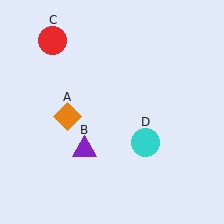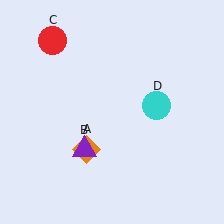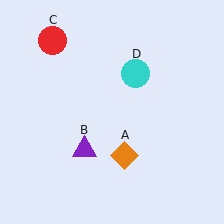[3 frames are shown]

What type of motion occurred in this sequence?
The orange diamond (object A), cyan circle (object D) rotated counterclockwise around the center of the scene.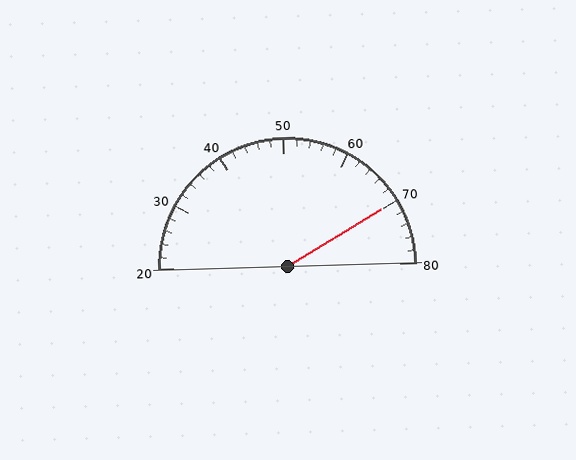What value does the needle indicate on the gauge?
The needle indicates approximately 70.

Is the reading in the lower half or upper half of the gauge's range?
The reading is in the upper half of the range (20 to 80).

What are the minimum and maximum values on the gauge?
The gauge ranges from 20 to 80.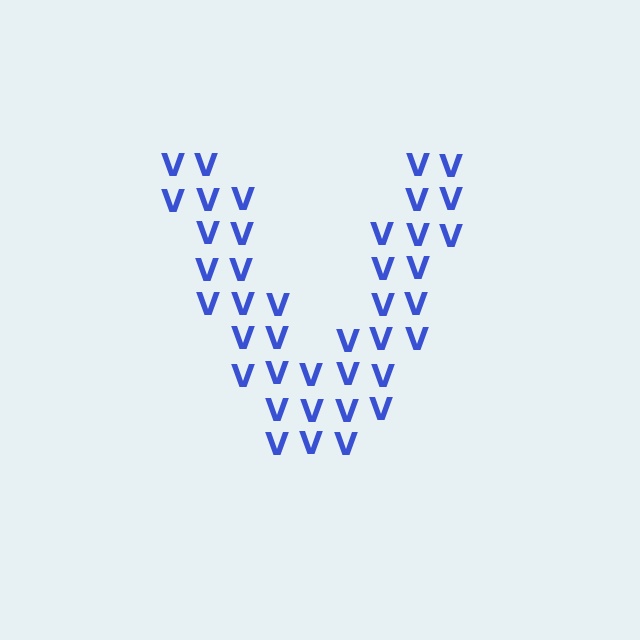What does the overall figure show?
The overall figure shows the letter V.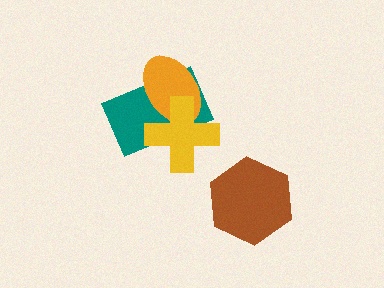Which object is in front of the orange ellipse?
The yellow cross is in front of the orange ellipse.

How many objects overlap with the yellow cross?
2 objects overlap with the yellow cross.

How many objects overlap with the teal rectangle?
2 objects overlap with the teal rectangle.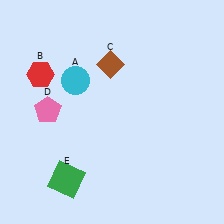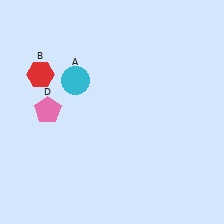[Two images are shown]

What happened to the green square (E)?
The green square (E) was removed in Image 2. It was in the bottom-left area of Image 1.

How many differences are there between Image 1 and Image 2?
There are 2 differences between the two images.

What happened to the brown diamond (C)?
The brown diamond (C) was removed in Image 2. It was in the top-left area of Image 1.